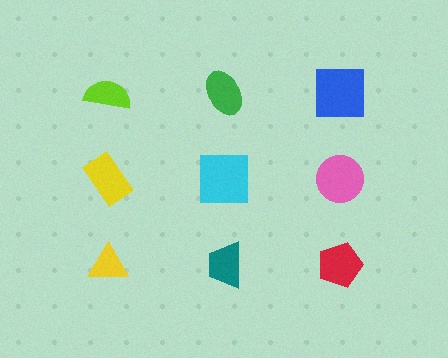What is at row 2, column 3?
A pink circle.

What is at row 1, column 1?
A lime semicircle.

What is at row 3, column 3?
A red pentagon.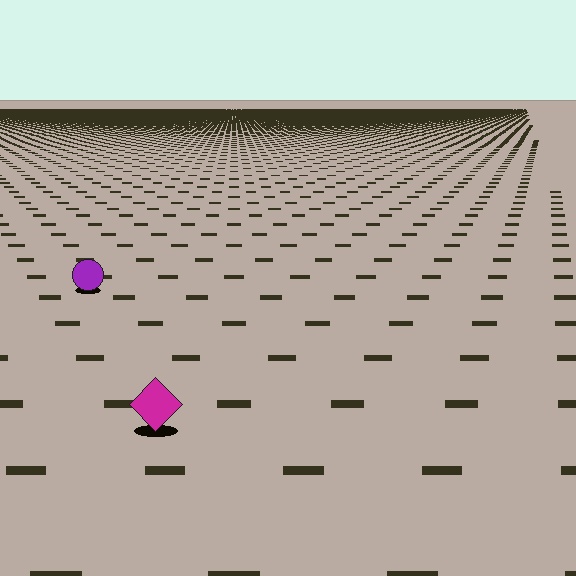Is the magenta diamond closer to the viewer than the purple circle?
Yes. The magenta diamond is closer — you can tell from the texture gradient: the ground texture is coarser near it.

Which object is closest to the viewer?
The magenta diamond is closest. The texture marks near it are larger and more spread out.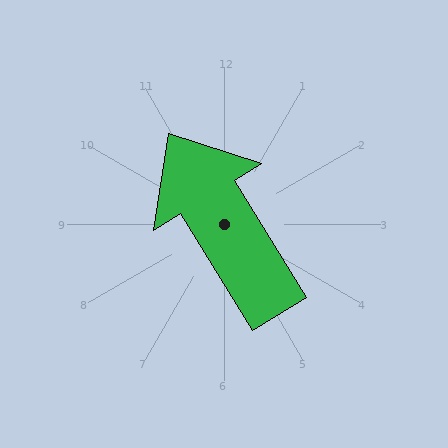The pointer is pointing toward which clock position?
Roughly 11 o'clock.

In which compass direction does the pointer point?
Northwest.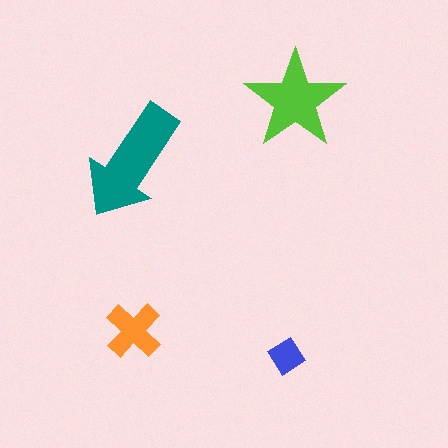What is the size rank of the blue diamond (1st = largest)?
4th.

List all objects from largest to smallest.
The teal arrow, the lime star, the orange cross, the blue diamond.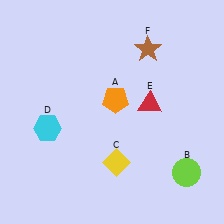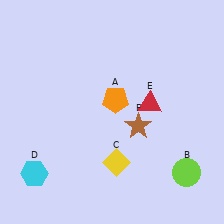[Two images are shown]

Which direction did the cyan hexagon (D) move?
The cyan hexagon (D) moved down.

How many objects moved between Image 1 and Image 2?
2 objects moved between the two images.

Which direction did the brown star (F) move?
The brown star (F) moved down.